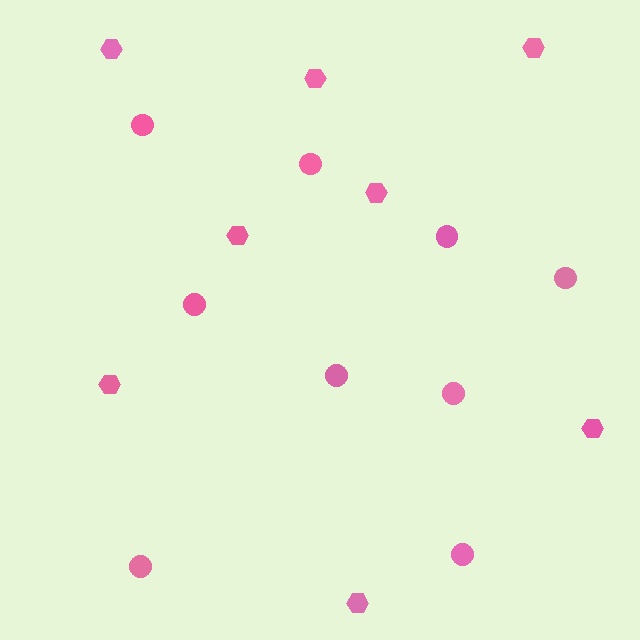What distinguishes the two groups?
There are 2 groups: one group of circles (9) and one group of hexagons (8).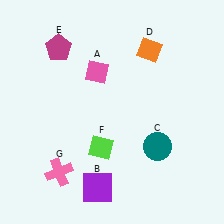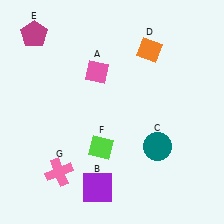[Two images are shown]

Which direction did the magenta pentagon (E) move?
The magenta pentagon (E) moved left.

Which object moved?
The magenta pentagon (E) moved left.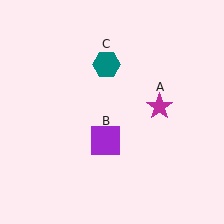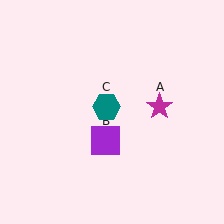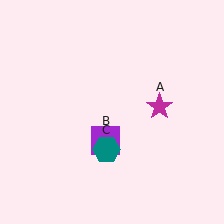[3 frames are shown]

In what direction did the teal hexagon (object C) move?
The teal hexagon (object C) moved down.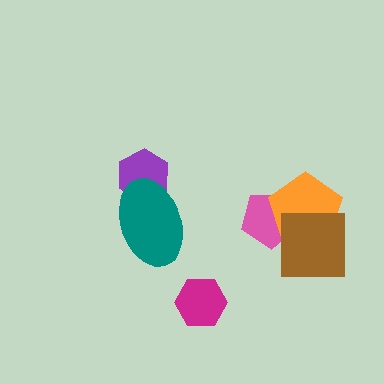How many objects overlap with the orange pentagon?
2 objects overlap with the orange pentagon.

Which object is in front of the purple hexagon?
The teal ellipse is in front of the purple hexagon.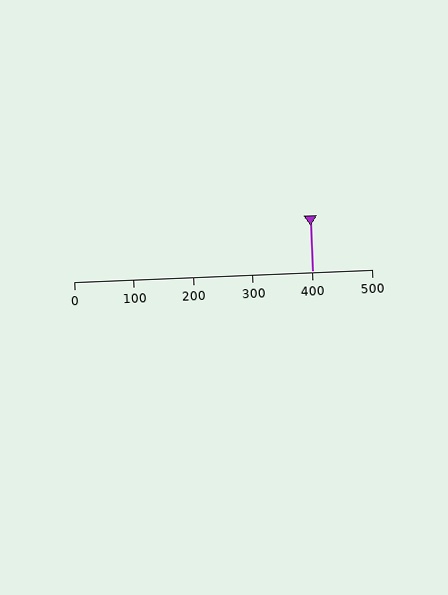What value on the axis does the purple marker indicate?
The marker indicates approximately 400.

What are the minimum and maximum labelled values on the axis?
The axis runs from 0 to 500.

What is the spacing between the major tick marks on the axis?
The major ticks are spaced 100 apart.